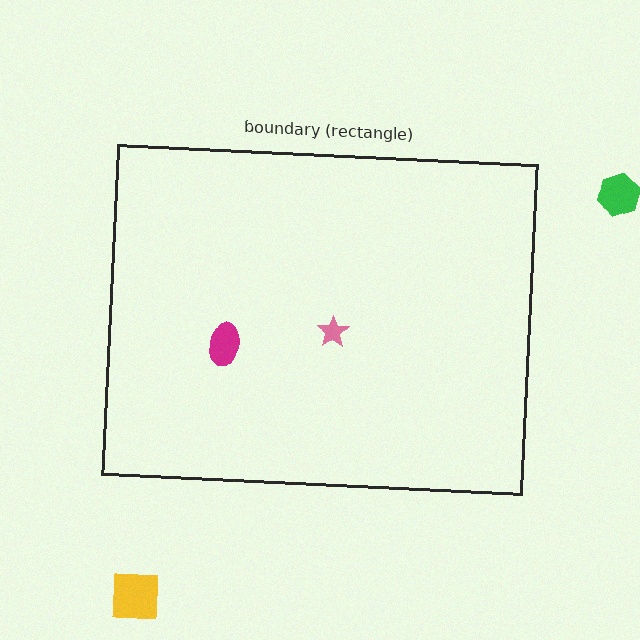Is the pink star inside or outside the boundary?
Inside.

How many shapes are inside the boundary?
2 inside, 2 outside.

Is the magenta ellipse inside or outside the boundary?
Inside.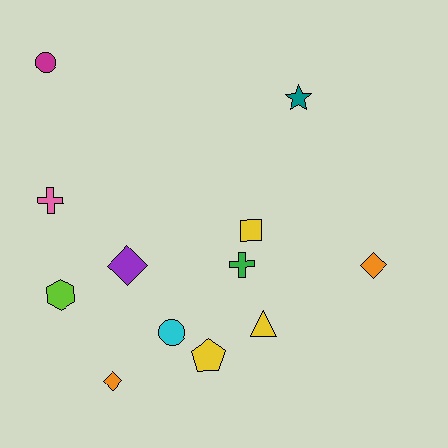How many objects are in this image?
There are 12 objects.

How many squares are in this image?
There is 1 square.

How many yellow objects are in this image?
There are 3 yellow objects.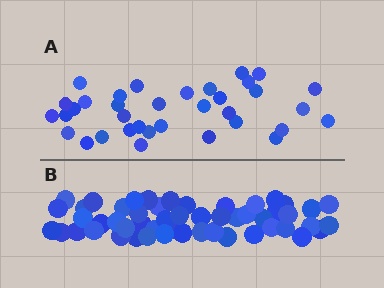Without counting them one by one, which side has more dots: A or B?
Region B (the bottom region) has more dots.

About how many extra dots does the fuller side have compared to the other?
Region B has approximately 15 more dots than region A.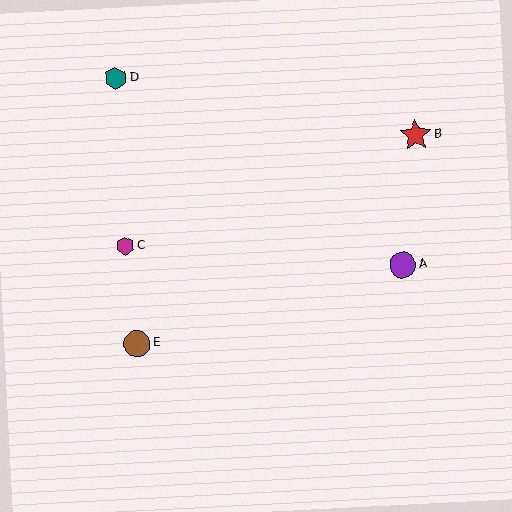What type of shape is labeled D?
Shape D is a teal hexagon.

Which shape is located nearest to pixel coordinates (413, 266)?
The purple circle (labeled A) at (403, 265) is nearest to that location.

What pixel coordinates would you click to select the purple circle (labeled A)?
Click at (403, 265) to select the purple circle A.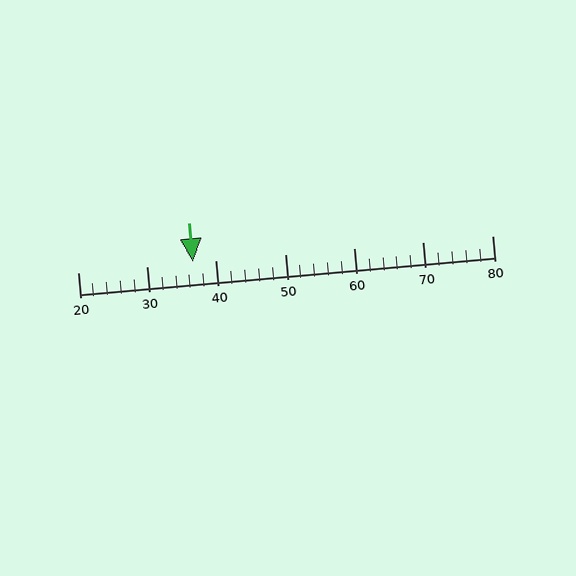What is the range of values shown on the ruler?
The ruler shows values from 20 to 80.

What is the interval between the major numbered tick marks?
The major tick marks are spaced 10 units apart.